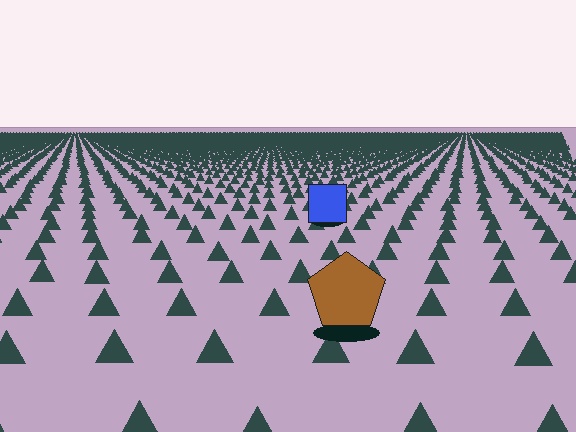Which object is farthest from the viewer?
The blue square is farthest from the viewer. It appears smaller and the ground texture around it is denser.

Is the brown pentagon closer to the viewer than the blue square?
Yes. The brown pentagon is closer — you can tell from the texture gradient: the ground texture is coarser near it.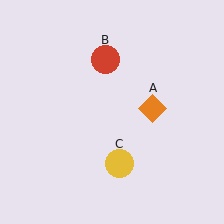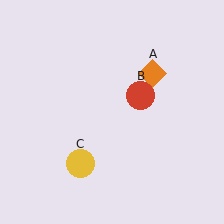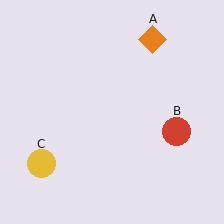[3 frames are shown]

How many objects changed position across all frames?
3 objects changed position: orange diamond (object A), red circle (object B), yellow circle (object C).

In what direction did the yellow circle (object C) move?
The yellow circle (object C) moved left.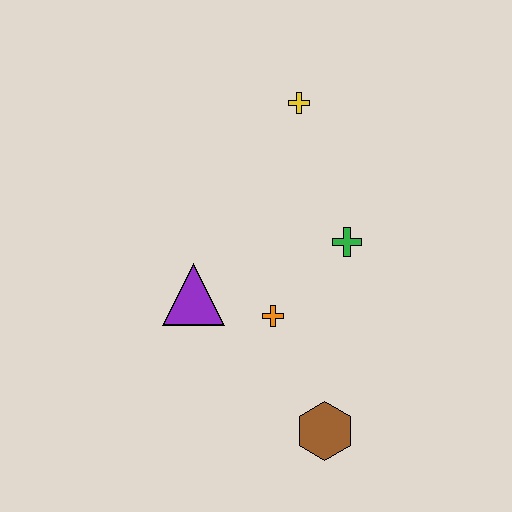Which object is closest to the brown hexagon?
The orange cross is closest to the brown hexagon.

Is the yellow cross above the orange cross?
Yes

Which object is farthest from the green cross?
The brown hexagon is farthest from the green cross.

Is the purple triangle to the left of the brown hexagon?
Yes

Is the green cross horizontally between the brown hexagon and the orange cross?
No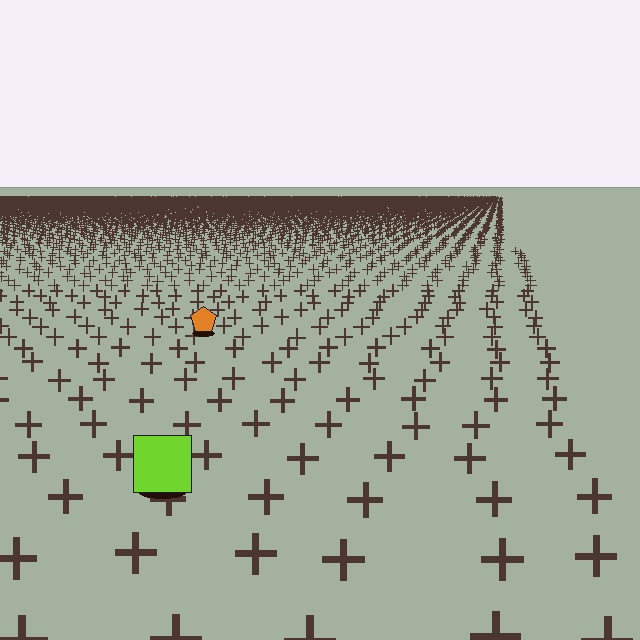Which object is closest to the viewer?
The lime square is closest. The texture marks near it are larger and more spread out.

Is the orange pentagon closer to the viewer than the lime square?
No. The lime square is closer — you can tell from the texture gradient: the ground texture is coarser near it.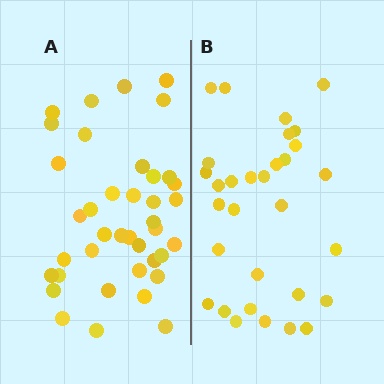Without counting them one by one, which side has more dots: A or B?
Region A (the left region) has more dots.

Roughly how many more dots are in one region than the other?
Region A has roughly 8 or so more dots than region B.